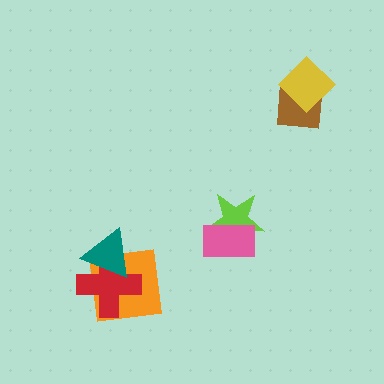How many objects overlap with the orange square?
2 objects overlap with the orange square.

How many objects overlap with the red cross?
2 objects overlap with the red cross.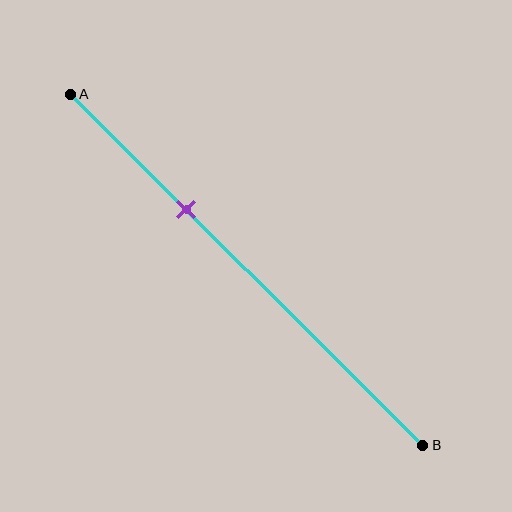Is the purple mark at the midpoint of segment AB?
No, the mark is at about 35% from A, not at the 50% midpoint.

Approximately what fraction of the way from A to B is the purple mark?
The purple mark is approximately 35% of the way from A to B.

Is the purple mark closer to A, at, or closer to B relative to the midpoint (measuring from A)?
The purple mark is closer to point A than the midpoint of segment AB.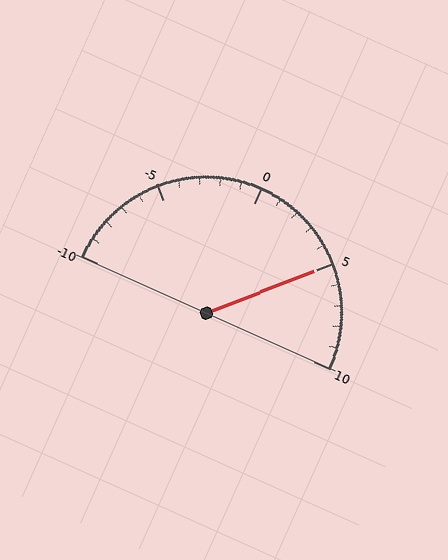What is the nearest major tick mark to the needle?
The nearest major tick mark is 5.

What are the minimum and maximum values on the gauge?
The gauge ranges from -10 to 10.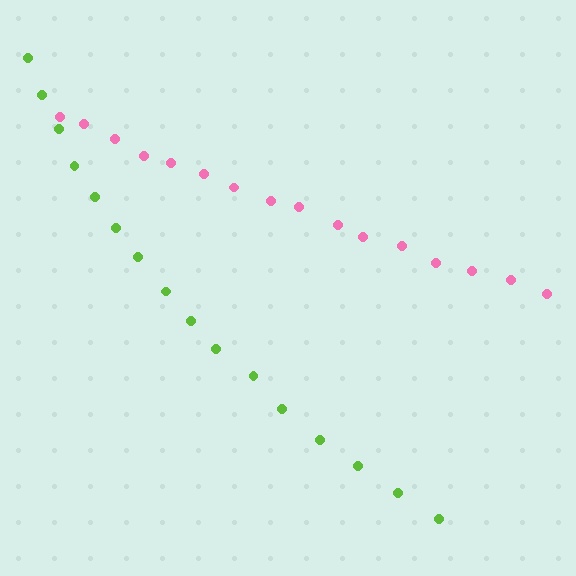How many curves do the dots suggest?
There are 2 distinct paths.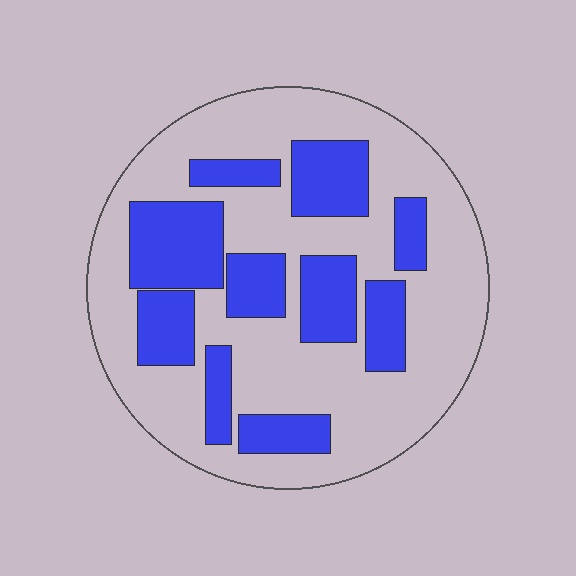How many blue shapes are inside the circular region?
10.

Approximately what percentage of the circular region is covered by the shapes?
Approximately 35%.